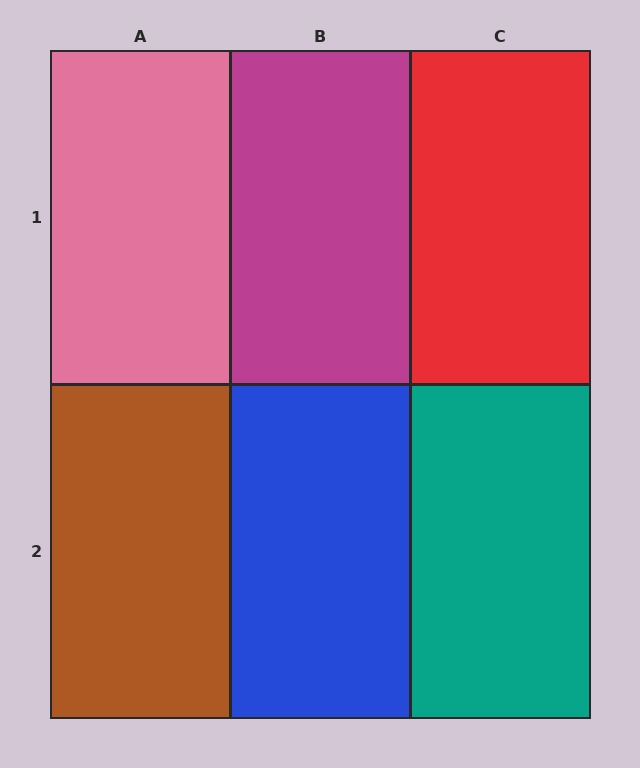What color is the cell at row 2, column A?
Brown.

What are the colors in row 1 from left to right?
Pink, magenta, red.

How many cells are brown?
1 cell is brown.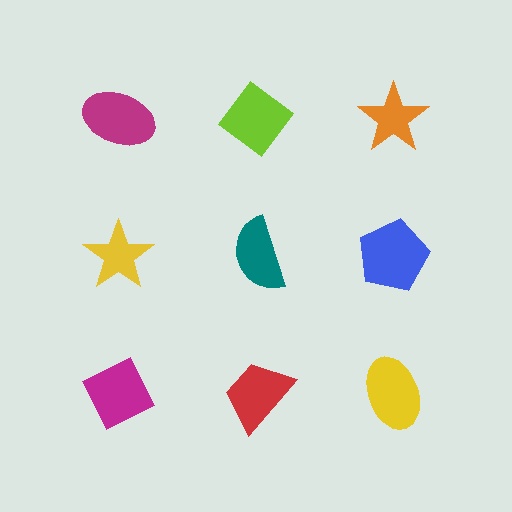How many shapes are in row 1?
3 shapes.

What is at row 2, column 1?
A yellow star.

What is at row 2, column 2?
A teal semicircle.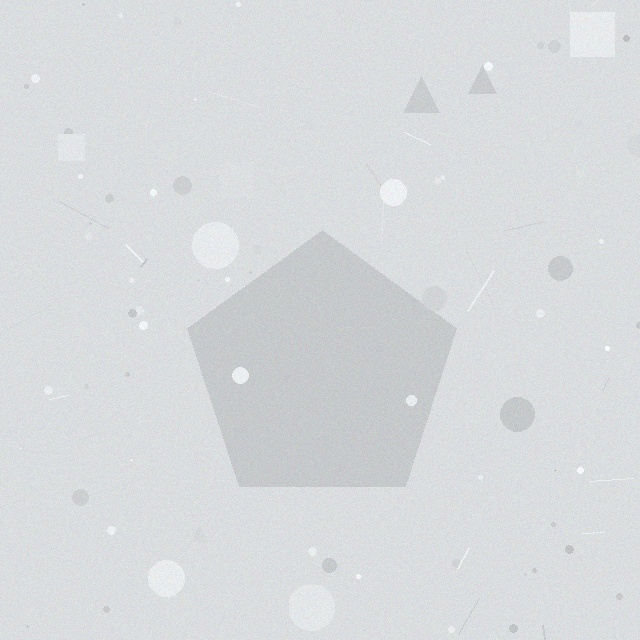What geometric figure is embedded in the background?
A pentagon is embedded in the background.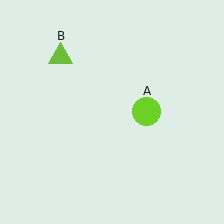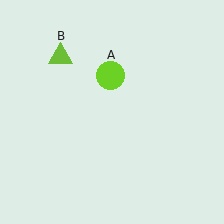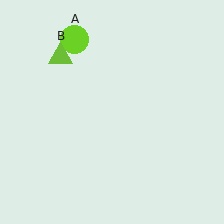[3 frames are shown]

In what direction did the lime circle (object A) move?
The lime circle (object A) moved up and to the left.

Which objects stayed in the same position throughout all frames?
Lime triangle (object B) remained stationary.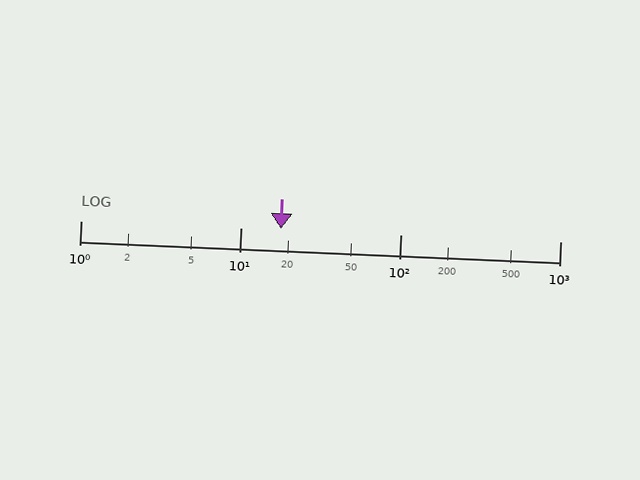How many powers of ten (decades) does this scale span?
The scale spans 3 decades, from 1 to 1000.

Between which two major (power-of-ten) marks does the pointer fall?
The pointer is between 10 and 100.